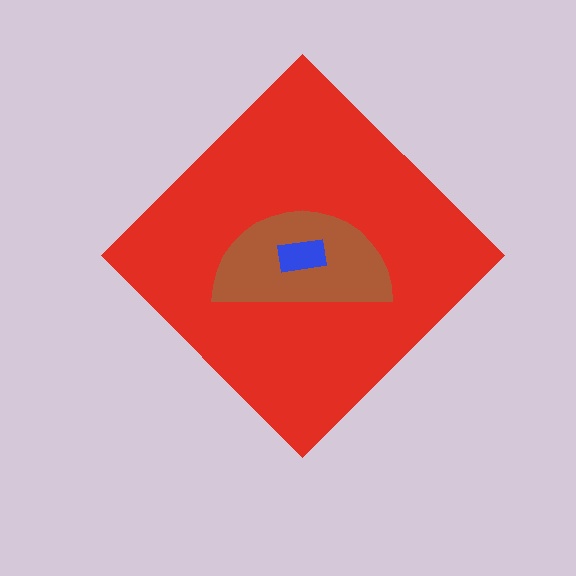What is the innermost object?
The blue rectangle.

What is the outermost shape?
The red diamond.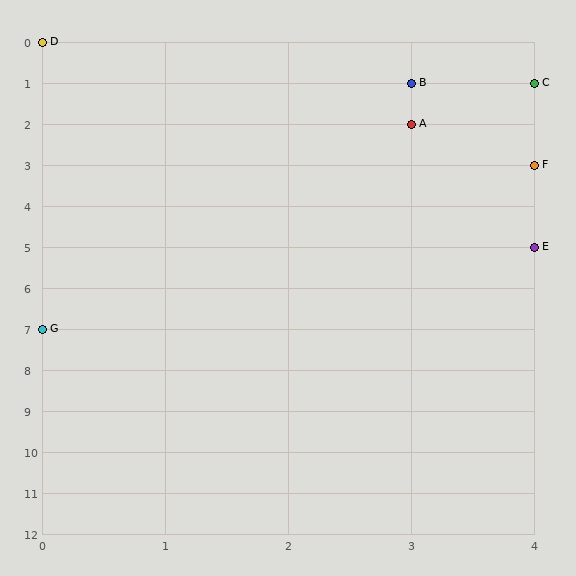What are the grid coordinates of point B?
Point B is at grid coordinates (3, 1).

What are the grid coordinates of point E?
Point E is at grid coordinates (4, 5).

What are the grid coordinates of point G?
Point G is at grid coordinates (0, 7).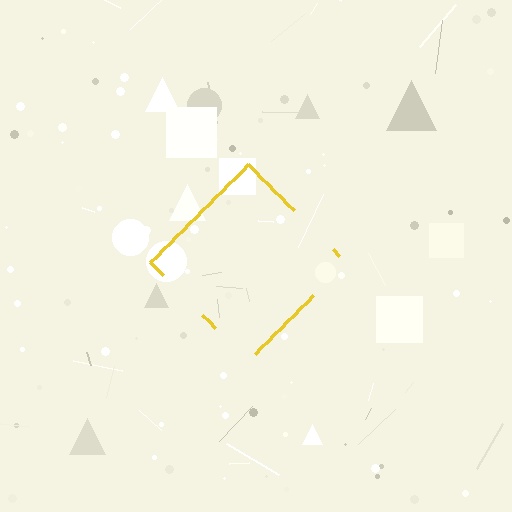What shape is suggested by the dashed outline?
The dashed outline suggests a diamond.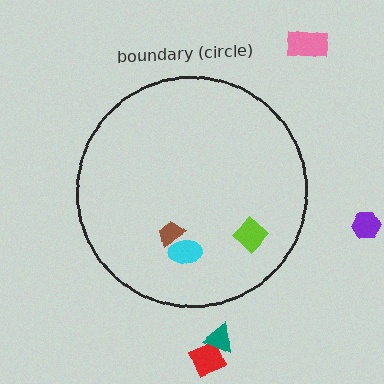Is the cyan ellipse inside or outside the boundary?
Inside.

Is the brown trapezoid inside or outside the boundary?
Inside.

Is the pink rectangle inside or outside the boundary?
Outside.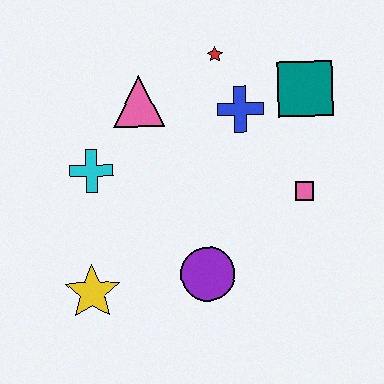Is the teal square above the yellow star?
Yes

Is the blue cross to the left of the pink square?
Yes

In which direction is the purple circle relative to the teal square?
The purple circle is below the teal square.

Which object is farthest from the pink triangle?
The yellow star is farthest from the pink triangle.